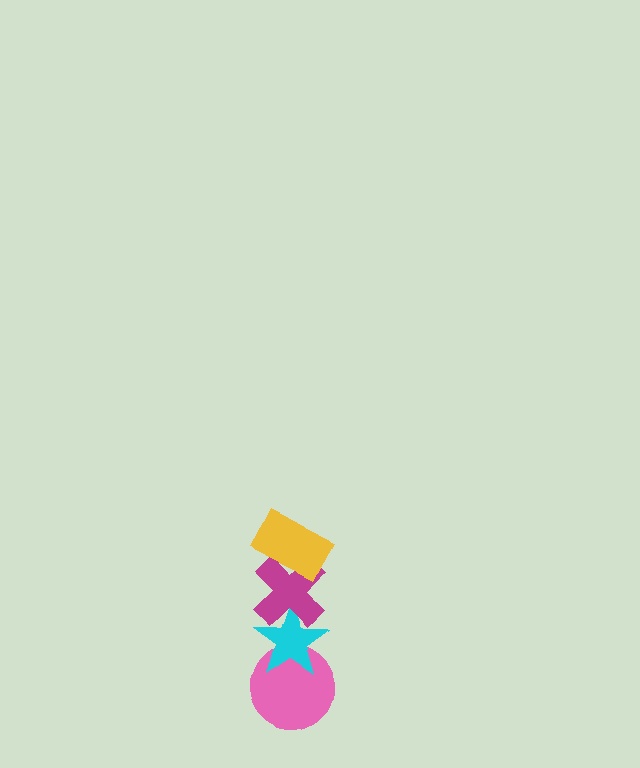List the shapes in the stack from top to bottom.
From top to bottom: the yellow rectangle, the magenta cross, the cyan star, the pink circle.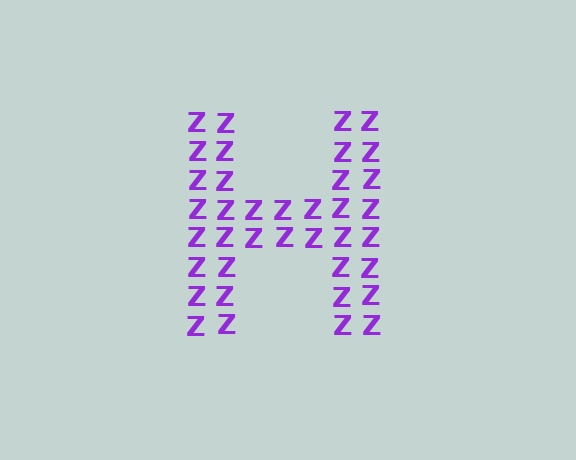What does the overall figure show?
The overall figure shows the letter H.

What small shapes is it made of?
It is made of small letter Z's.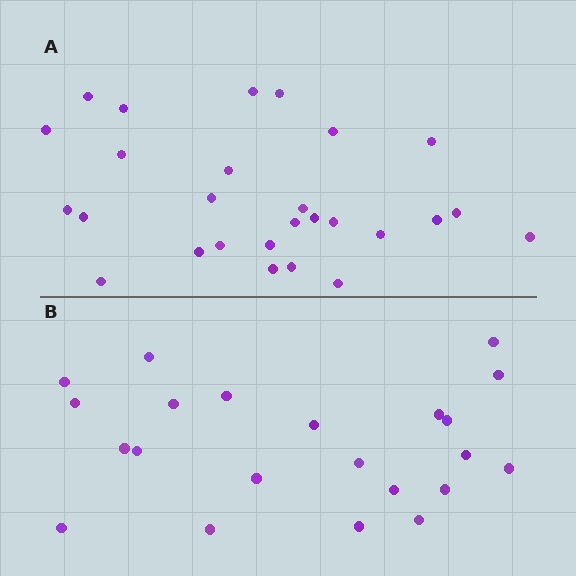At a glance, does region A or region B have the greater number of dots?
Region A (the top region) has more dots.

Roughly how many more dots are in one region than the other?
Region A has about 5 more dots than region B.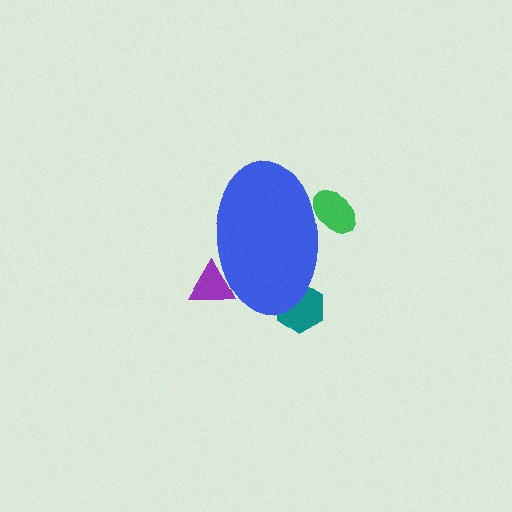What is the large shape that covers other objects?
A blue ellipse.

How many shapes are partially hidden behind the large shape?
3 shapes are partially hidden.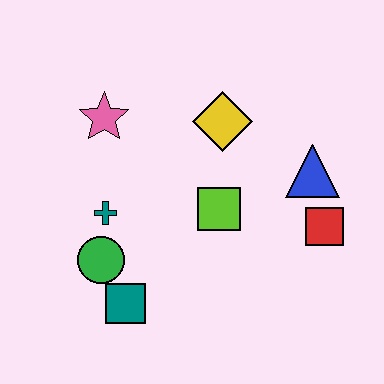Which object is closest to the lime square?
The yellow diamond is closest to the lime square.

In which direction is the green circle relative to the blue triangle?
The green circle is to the left of the blue triangle.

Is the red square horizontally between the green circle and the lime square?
No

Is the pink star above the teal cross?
Yes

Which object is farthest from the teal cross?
The red square is farthest from the teal cross.